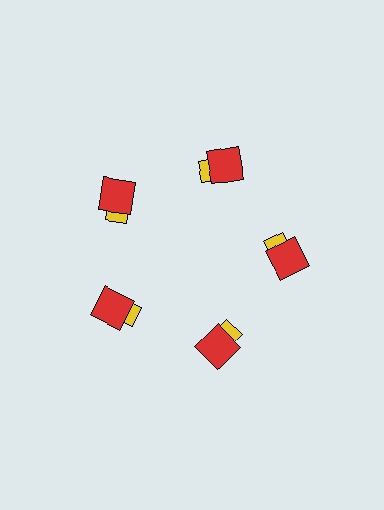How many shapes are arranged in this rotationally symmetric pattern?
There are 10 shapes, arranged in 5 groups of 2.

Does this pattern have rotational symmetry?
Yes, this pattern has 5-fold rotational symmetry. It looks the same after rotating 72 degrees around the center.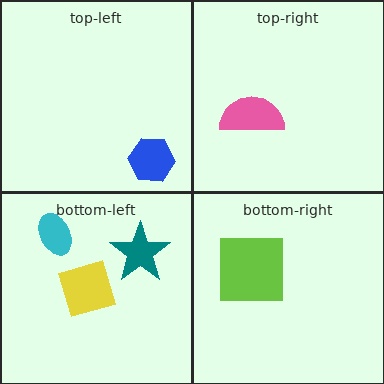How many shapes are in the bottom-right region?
1.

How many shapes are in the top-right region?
1.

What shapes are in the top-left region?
The blue hexagon.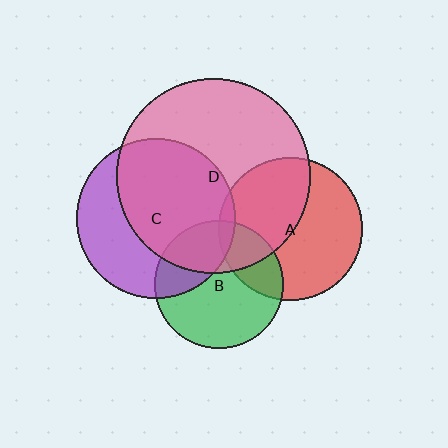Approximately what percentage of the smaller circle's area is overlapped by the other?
Approximately 60%.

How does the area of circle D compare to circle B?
Approximately 2.3 times.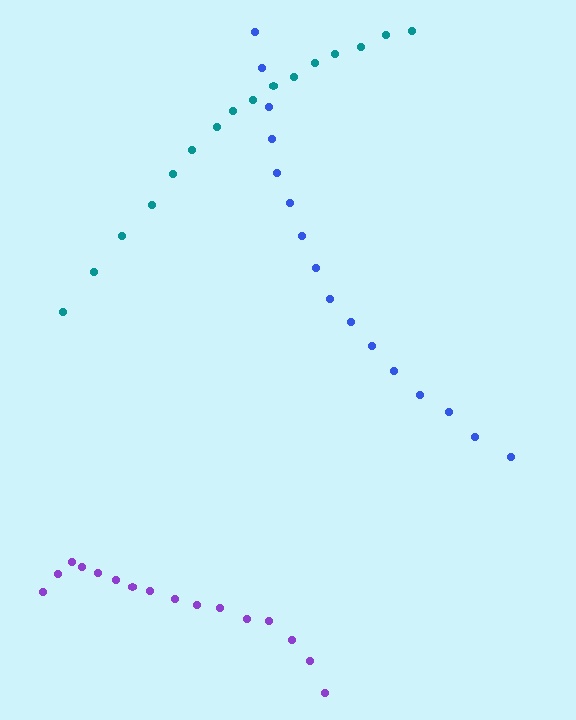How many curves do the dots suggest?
There are 3 distinct paths.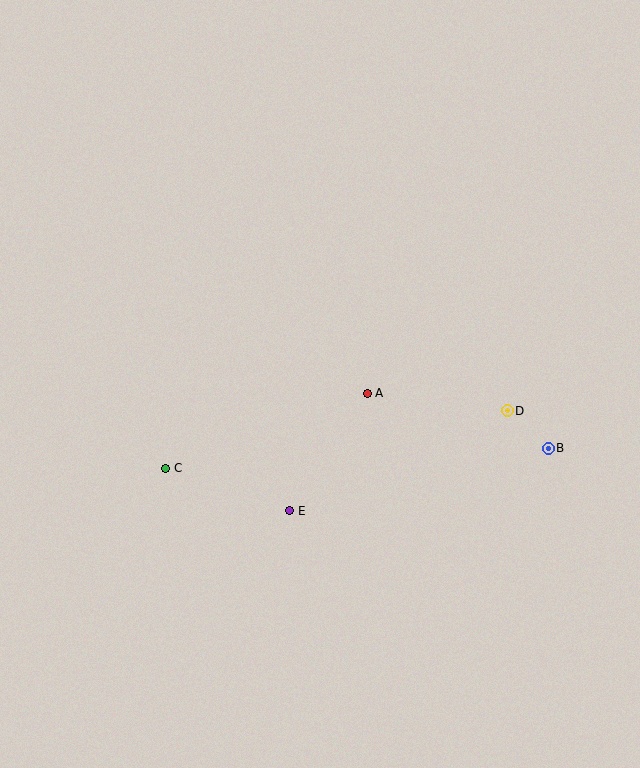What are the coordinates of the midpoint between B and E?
The midpoint between B and E is at (419, 479).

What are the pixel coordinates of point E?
Point E is at (290, 511).